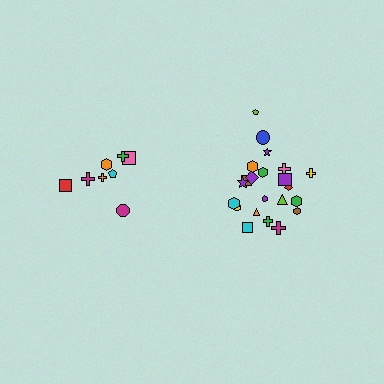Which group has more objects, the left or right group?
The right group.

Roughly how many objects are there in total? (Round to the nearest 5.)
Roughly 30 objects in total.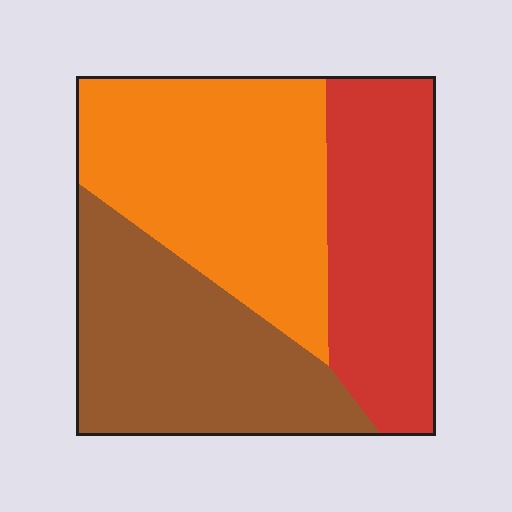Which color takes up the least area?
Red, at roughly 30%.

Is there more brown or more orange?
Orange.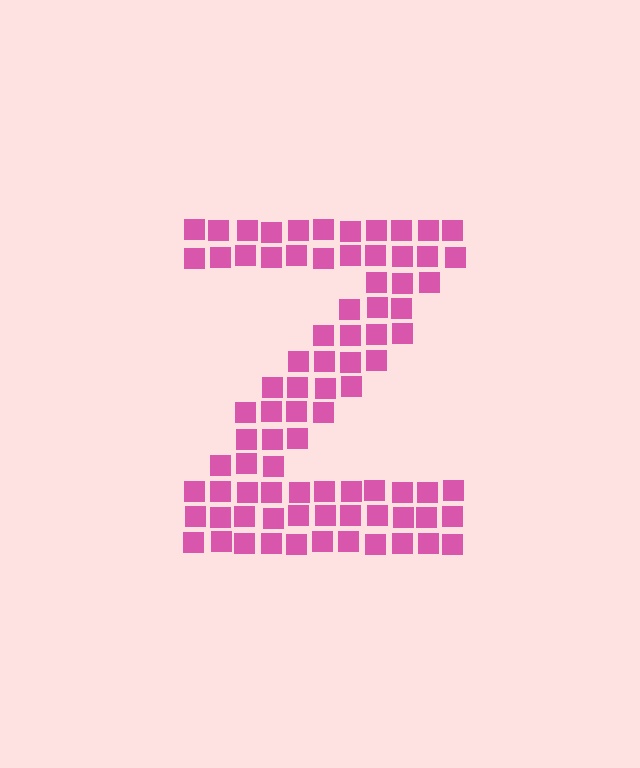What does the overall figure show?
The overall figure shows the letter Z.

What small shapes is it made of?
It is made of small squares.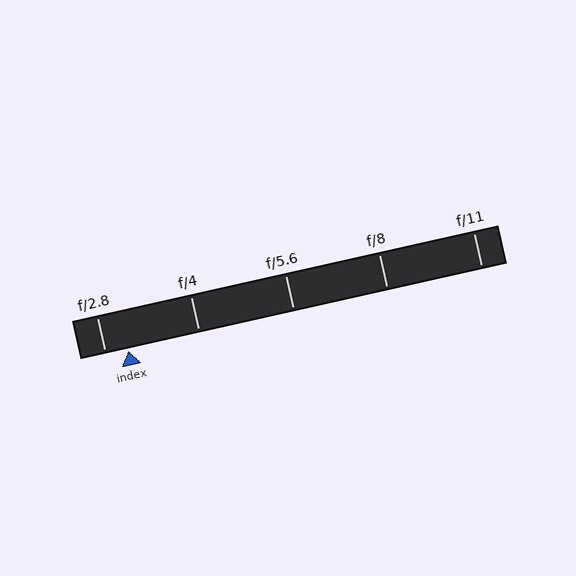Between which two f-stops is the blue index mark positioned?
The index mark is between f/2.8 and f/4.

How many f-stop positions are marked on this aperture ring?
There are 5 f-stop positions marked.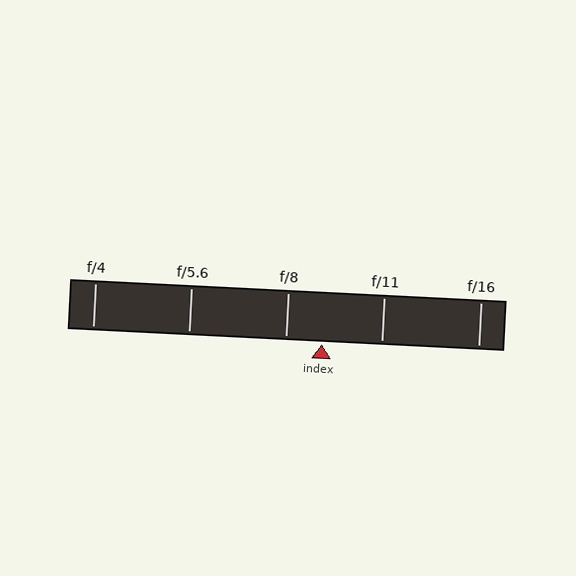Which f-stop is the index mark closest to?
The index mark is closest to f/8.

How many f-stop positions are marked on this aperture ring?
There are 5 f-stop positions marked.